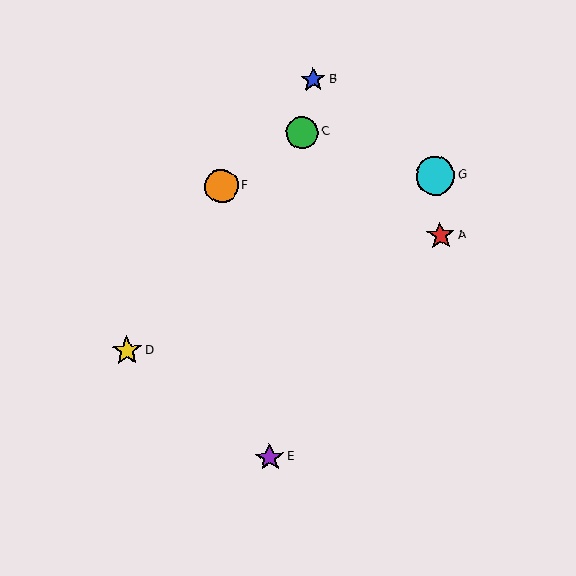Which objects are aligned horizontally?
Objects F, G are aligned horizontally.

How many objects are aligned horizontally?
2 objects (F, G) are aligned horizontally.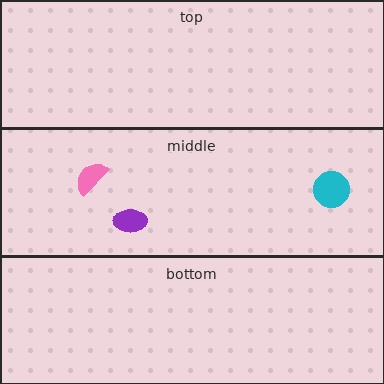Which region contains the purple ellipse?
The middle region.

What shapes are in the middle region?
The purple ellipse, the cyan circle, the pink semicircle.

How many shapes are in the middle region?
3.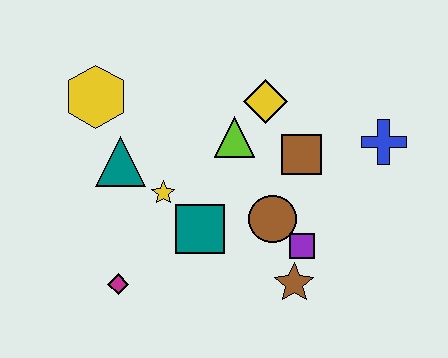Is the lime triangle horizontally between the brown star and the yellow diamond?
No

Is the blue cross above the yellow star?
Yes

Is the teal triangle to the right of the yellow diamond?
No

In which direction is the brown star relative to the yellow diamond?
The brown star is below the yellow diamond.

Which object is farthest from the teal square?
The blue cross is farthest from the teal square.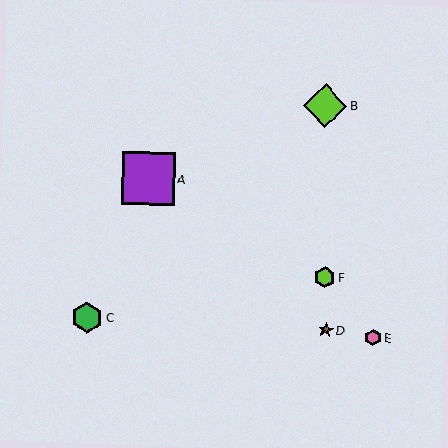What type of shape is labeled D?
Shape D is a brown star.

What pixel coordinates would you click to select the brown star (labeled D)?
Click at (326, 330) to select the brown star D.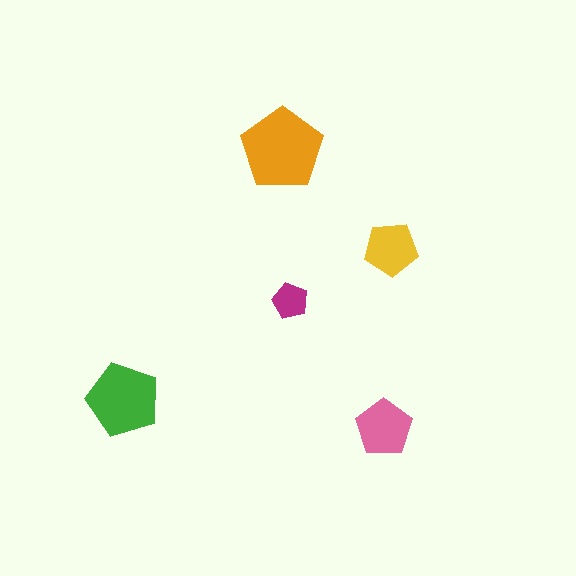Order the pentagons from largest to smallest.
the orange one, the green one, the pink one, the yellow one, the magenta one.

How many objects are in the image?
There are 5 objects in the image.